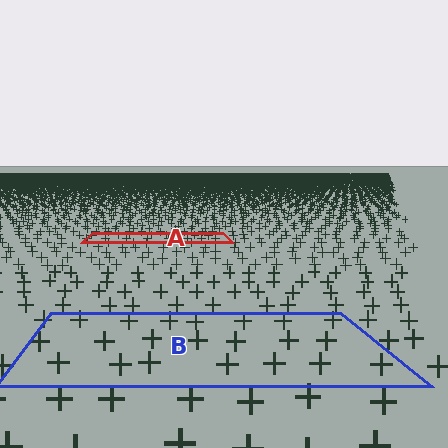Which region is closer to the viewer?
Region B is closer. The texture elements there are larger and more spread out.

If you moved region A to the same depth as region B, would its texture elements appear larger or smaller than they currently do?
They would appear larger. At a closer depth, the same texture elements are projected at a bigger on-screen size.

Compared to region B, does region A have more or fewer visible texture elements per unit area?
Region A has more texture elements per unit area — they are packed more densely because it is farther away.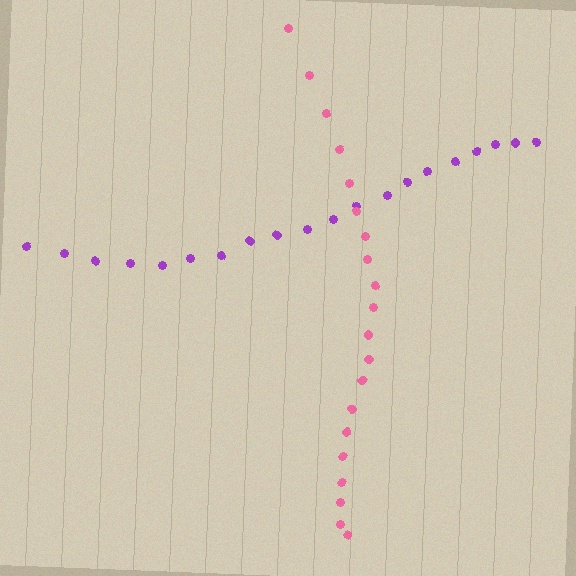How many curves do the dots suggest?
There are 2 distinct paths.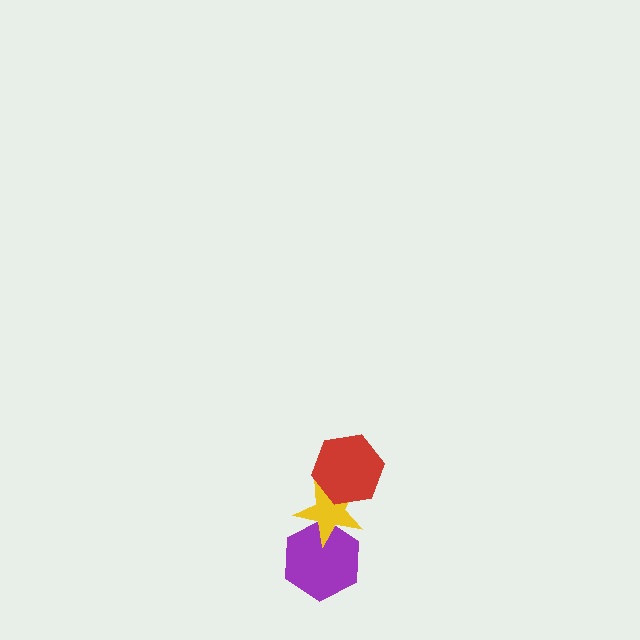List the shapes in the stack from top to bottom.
From top to bottom: the red hexagon, the yellow star, the purple hexagon.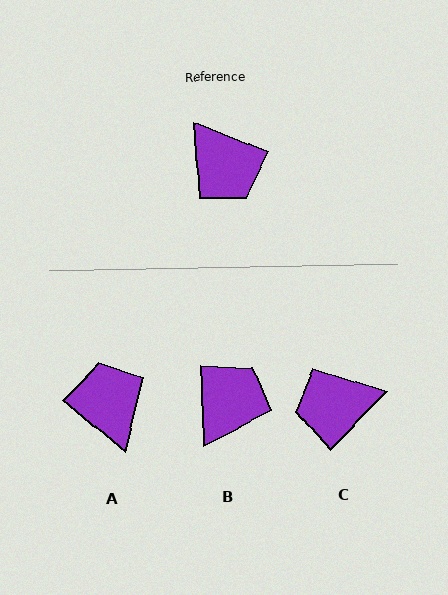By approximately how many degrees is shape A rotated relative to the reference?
Approximately 162 degrees counter-clockwise.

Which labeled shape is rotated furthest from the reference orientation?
A, about 162 degrees away.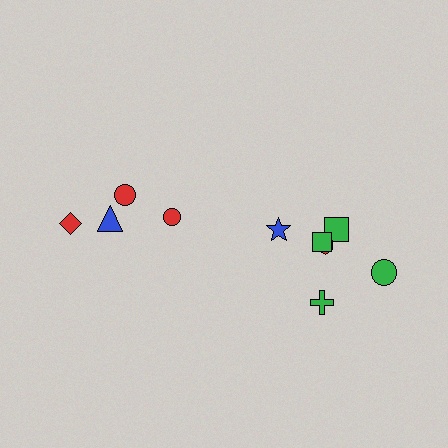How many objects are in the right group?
There are 6 objects.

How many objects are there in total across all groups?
There are 10 objects.